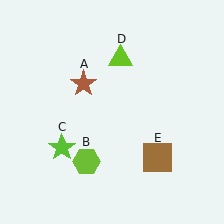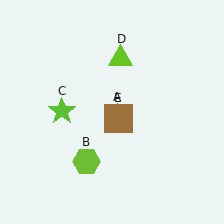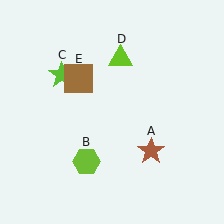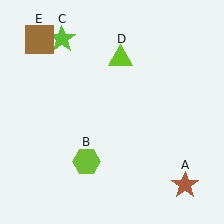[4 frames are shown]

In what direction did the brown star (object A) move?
The brown star (object A) moved down and to the right.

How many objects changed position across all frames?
3 objects changed position: brown star (object A), lime star (object C), brown square (object E).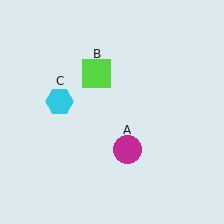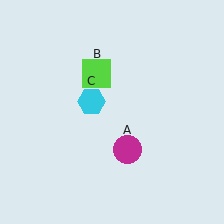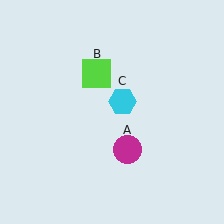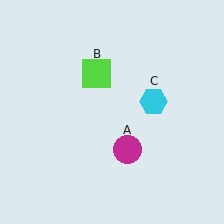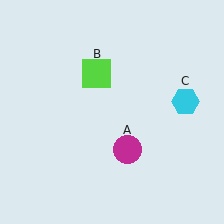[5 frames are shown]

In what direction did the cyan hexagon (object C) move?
The cyan hexagon (object C) moved right.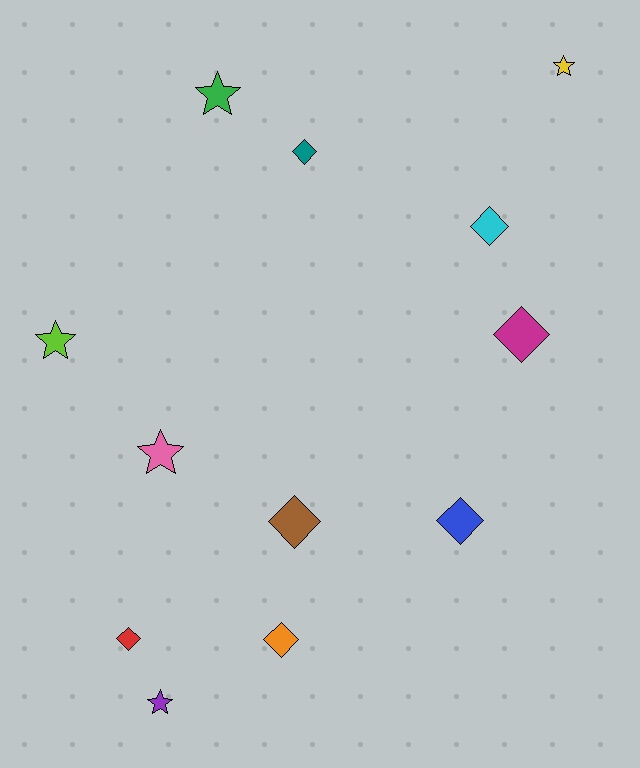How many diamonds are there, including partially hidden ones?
There are 7 diamonds.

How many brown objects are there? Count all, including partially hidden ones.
There is 1 brown object.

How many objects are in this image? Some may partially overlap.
There are 12 objects.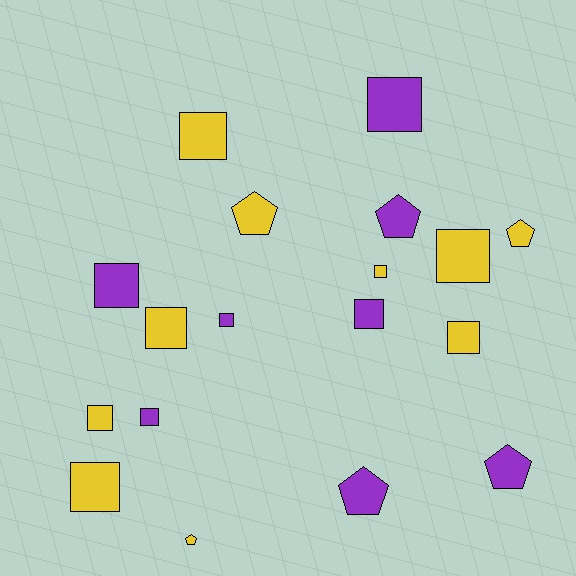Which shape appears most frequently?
Square, with 12 objects.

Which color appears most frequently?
Yellow, with 10 objects.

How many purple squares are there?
There are 5 purple squares.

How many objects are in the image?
There are 18 objects.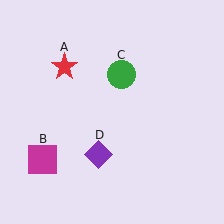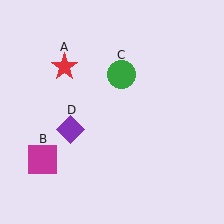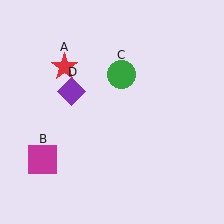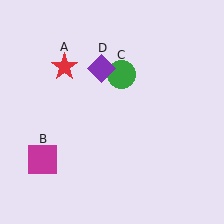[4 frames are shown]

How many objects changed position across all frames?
1 object changed position: purple diamond (object D).